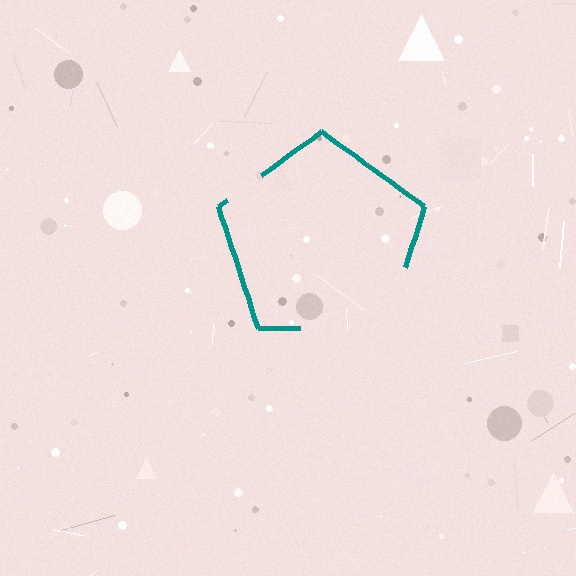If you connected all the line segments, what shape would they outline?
They would outline a pentagon.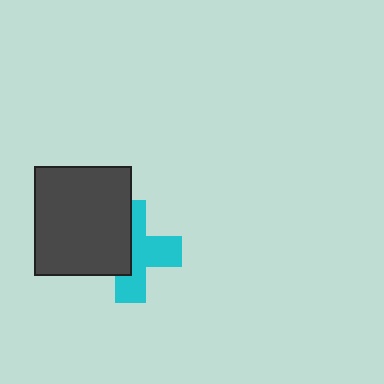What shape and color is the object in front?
The object in front is a dark gray rectangle.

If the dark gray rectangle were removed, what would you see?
You would see the complete cyan cross.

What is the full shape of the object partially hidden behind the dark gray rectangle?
The partially hidden object is a cyan cross.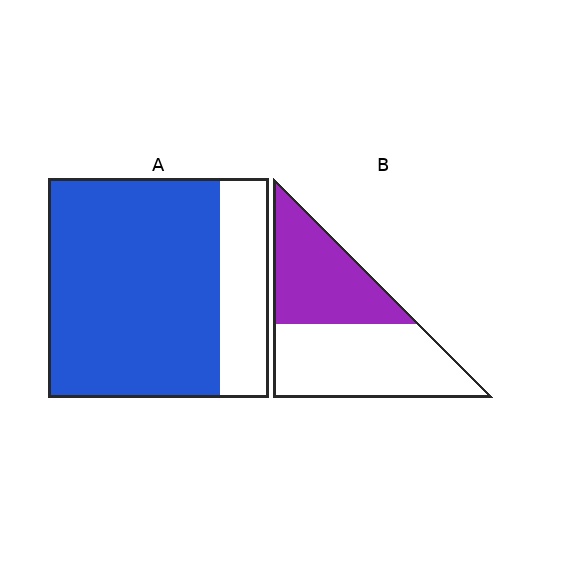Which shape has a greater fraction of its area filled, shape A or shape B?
Shape A.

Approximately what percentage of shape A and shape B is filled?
A is approximately 80% and B is approximately 45%.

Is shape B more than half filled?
No.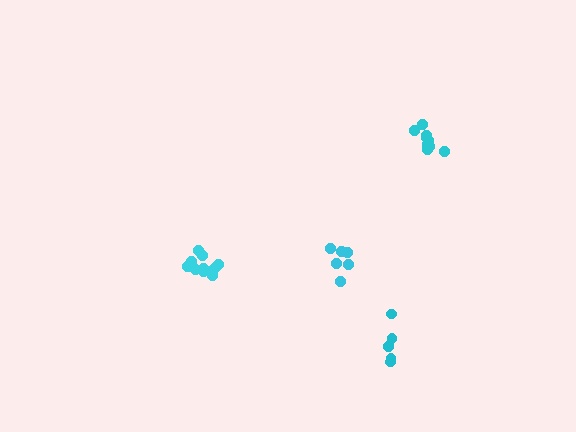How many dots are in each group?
Group 1: 5 dots, Group 2: 11 dots, Group 3: 9 dots, Group 4: 6 dots (31 total).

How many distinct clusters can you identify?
There are 4 distinct clusters.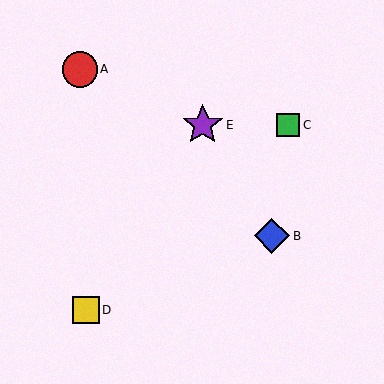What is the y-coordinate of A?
Object A is at y≈69.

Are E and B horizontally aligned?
No, E is at y≈125 and B is at y≈236.